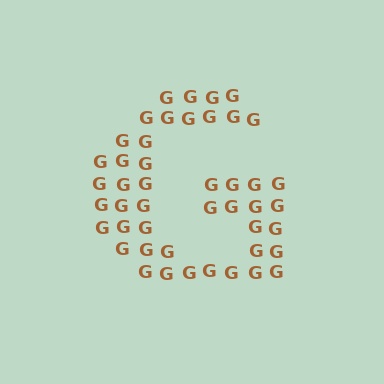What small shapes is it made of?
It is made of small letter G's.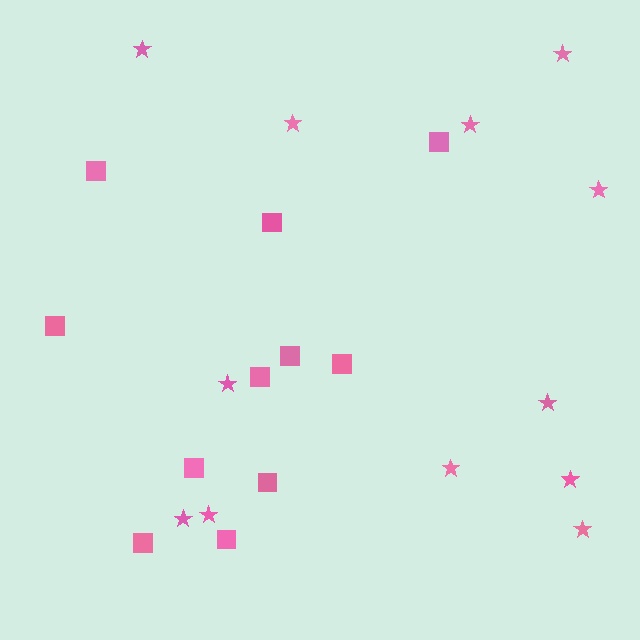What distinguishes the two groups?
There are 2 groups: one group of stars (12) and one group of squares (11).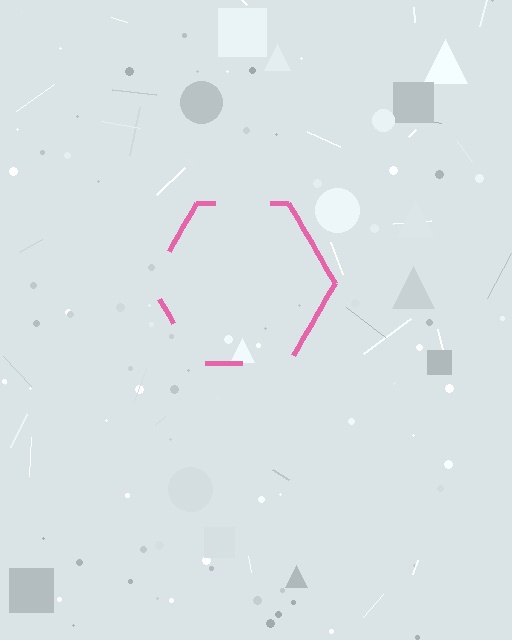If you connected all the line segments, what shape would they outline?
They would outline a hexagon.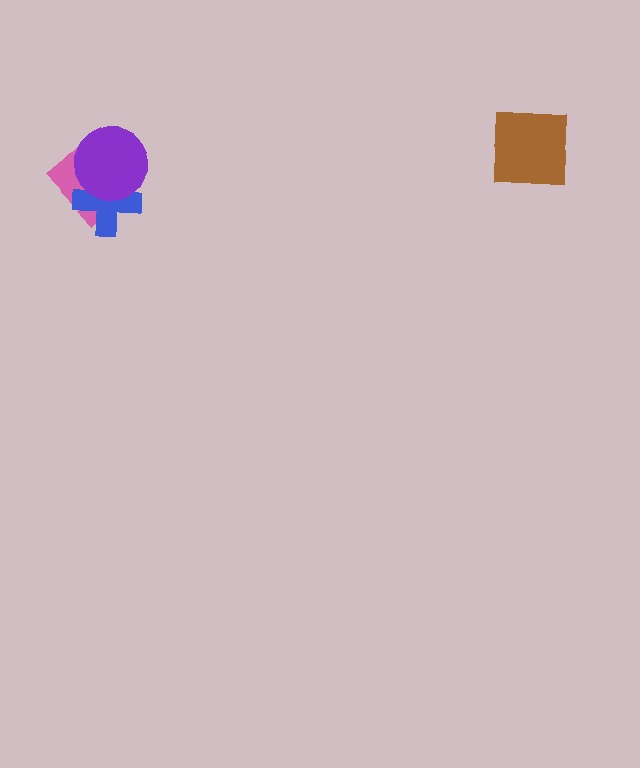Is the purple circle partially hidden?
No, no other shape covers it.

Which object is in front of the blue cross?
The purple circle is in front of the blue cross.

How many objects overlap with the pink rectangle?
2 objects overlap with the pink rectangle.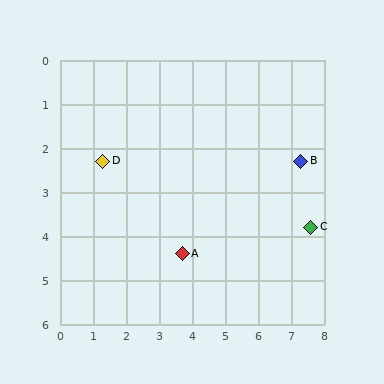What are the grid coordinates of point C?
Point C is at approximately (7.6, 3.8).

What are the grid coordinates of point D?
Point D is at approximately (1.3, 2.3).